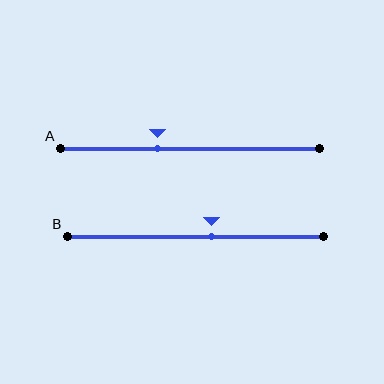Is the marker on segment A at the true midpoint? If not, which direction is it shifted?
No, the marker on segment A is shifted to the left by about 12% of the segment length.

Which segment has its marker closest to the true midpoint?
Segment B has its marker closest to the true midpoint.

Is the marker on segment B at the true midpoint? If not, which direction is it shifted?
No, the marker on segment B is shifted to the right by about 7% of the segment length.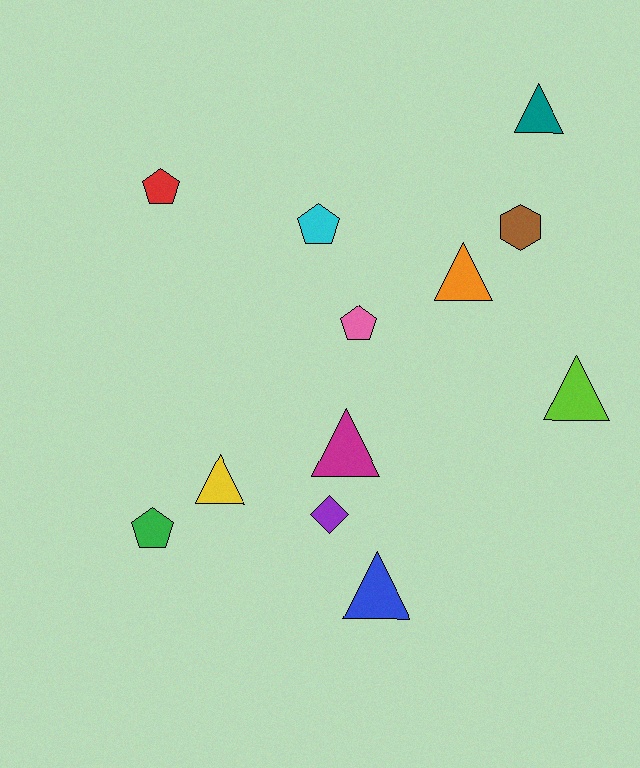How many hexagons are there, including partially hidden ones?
There is 1 hexagon.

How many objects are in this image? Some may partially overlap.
There are 12 objects.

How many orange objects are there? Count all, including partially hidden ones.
There is 1 orange object.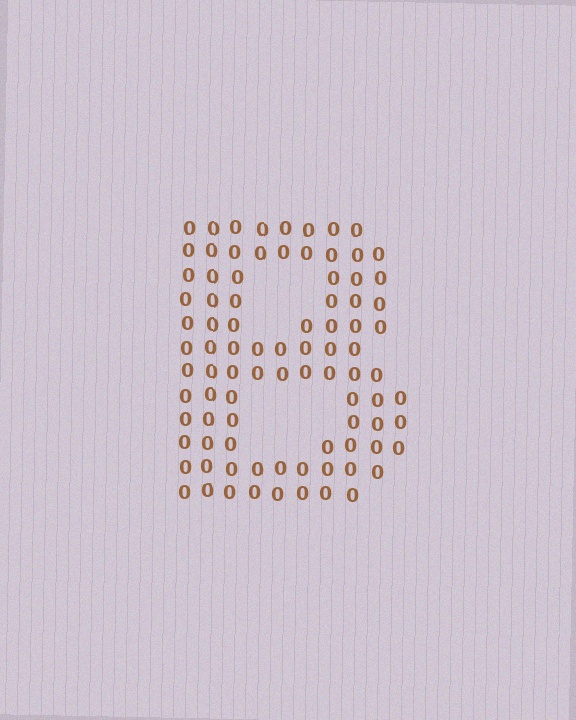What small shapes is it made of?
It is made of small digit 0's.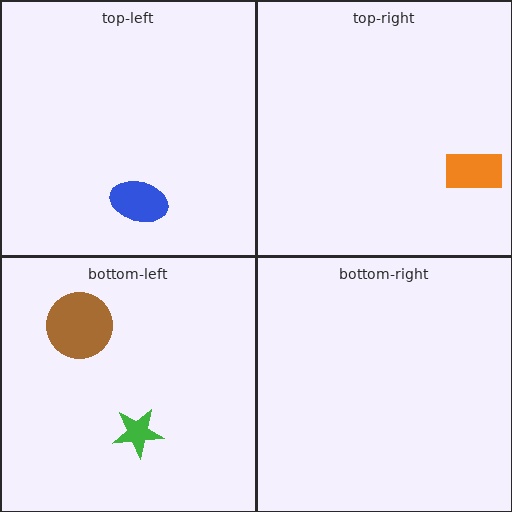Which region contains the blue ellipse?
The top-left region.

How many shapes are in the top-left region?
1.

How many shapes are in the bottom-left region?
2.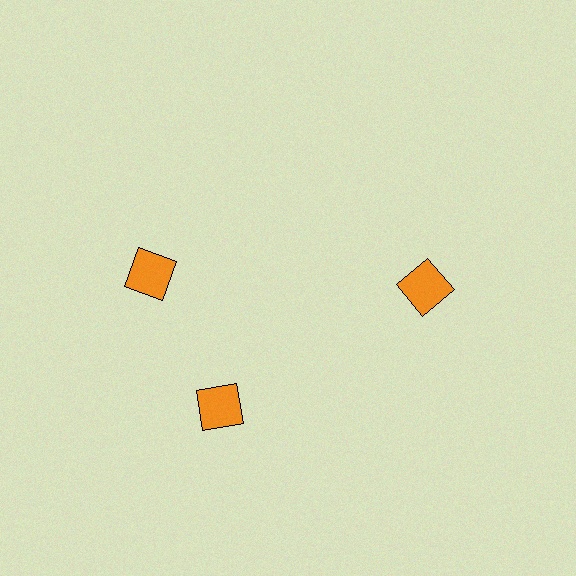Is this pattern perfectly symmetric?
No. The 3 orange squares are arranged in a ring, but one element near the 11 o'clock position is rotated out of alignment along the ring, breaking the 3-fold rotational symmetry.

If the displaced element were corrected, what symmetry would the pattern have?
It would have 3-fold rotational symmetry — the pattern would map onto itself every 120 degrees.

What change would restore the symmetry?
The symmetry would be restored by rotating it back into even spacing with its neighbors so that all 3 squares sit at equal angles and equal distance from the center.